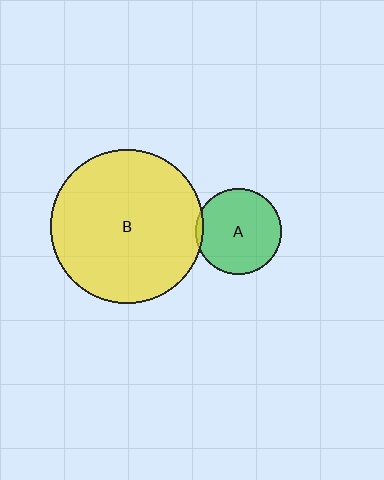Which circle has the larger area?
Circle B (yellow).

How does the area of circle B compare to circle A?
Approximately 3.2 times.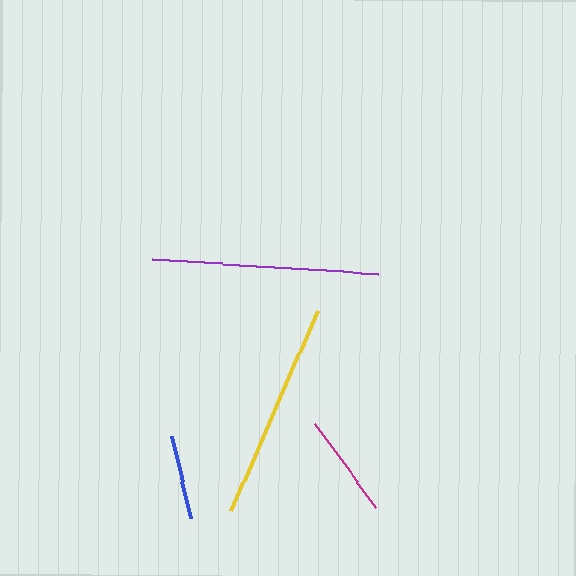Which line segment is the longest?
The purple line is the longest at approximately 226 pixels.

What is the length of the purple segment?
The purple segment is approximately 226 pixels long.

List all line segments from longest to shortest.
From longest to shortest: purple, yellow, magenta, blue.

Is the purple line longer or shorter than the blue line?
The purple line is longer than the blue line.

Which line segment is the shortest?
The blue line is the shortest at approximately 85 pixels.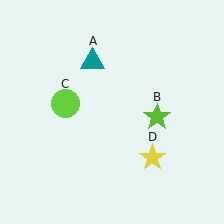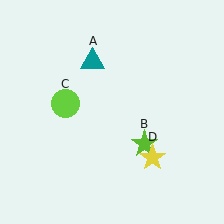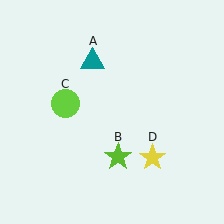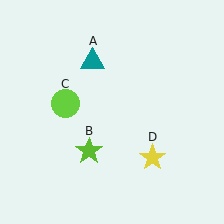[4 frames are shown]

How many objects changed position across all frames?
1 object changed position: lime star (object B).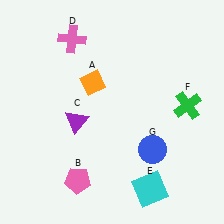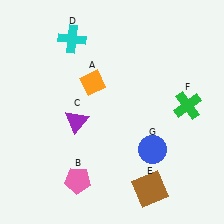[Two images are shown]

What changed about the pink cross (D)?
In Image 1, D is pink. In Image 2, it changed to cyan.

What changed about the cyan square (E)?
In Image 1, E is cyan. In Image 2, it changed to brown.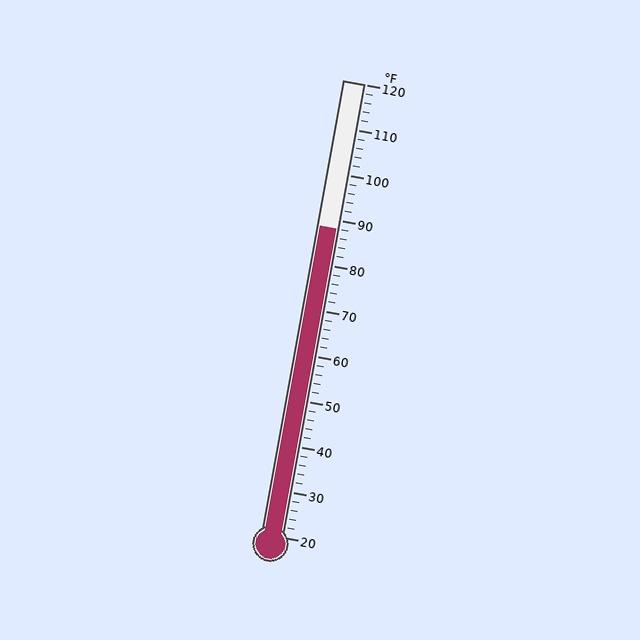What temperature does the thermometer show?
The thermometer shows approximately 88°F.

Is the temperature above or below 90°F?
The temperature is below 90°F.